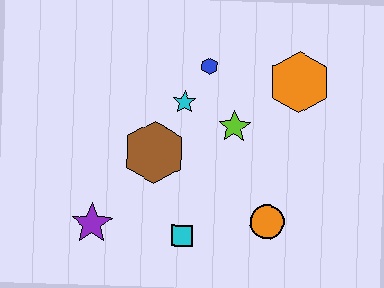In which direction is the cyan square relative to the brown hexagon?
The cyan square is below the brown hexagon.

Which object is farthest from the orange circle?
The purple star is farthest from the orange circle.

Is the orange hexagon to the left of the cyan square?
No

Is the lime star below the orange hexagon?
Yes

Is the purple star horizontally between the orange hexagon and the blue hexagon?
No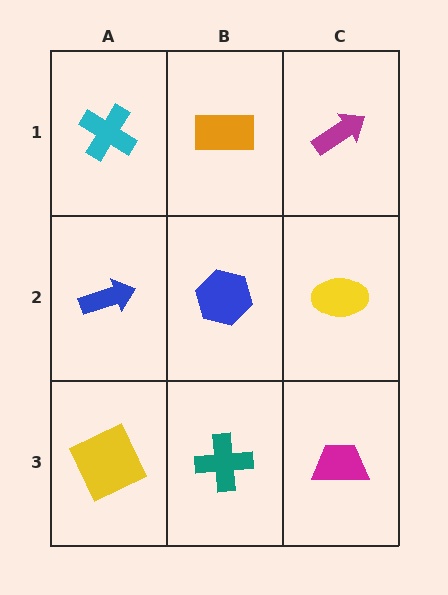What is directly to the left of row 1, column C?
An orange rectangle.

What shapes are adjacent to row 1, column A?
A blue arrow (row 2, column A), an orange rectangle (row 1, column B).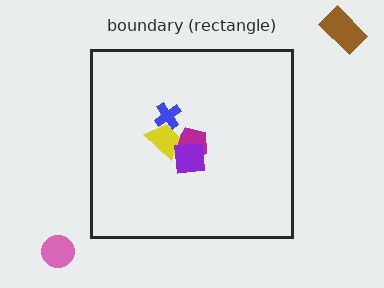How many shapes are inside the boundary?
4 inside, 2 outside.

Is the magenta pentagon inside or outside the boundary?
Inside.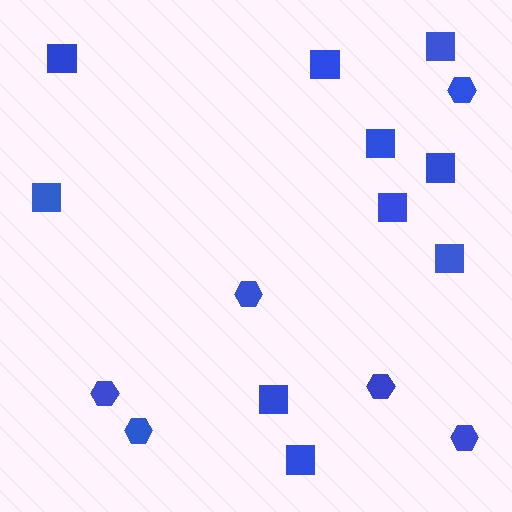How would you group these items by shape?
There are 2 groups: one group of hexagons (6) and one group of squares (10).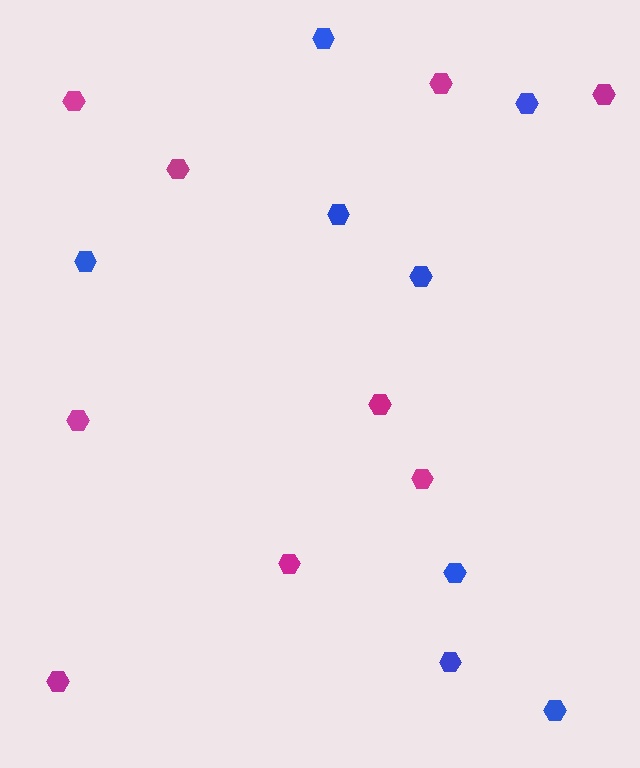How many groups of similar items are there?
There are 2 groups: one group of blue hexagons (8) and one group of magenta hexagons (9).